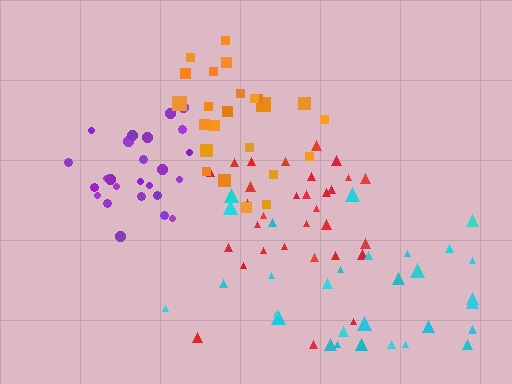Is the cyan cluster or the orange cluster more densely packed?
Orange.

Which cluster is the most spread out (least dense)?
Cyan.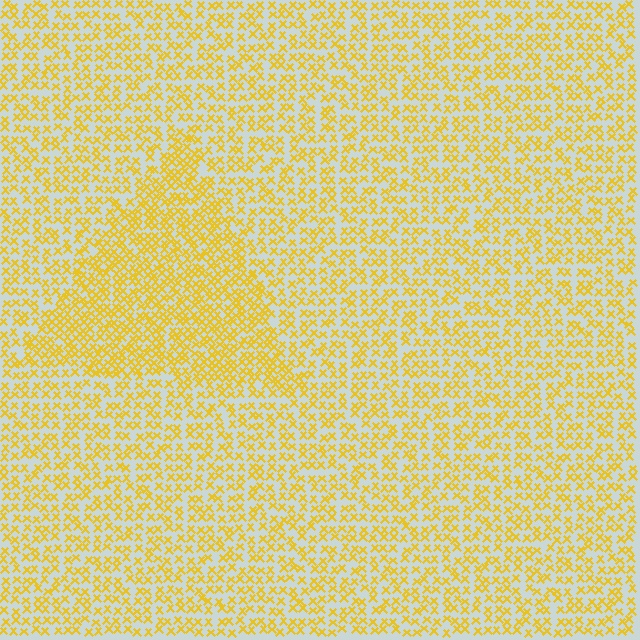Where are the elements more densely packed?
The elements are more densely packed inside the triangle boundary.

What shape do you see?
I see a triangle.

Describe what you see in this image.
The image contains small yellow elements arranged at two different densities. A triangle-shaped region is visible where the elements are more densely packed than the surrounding area.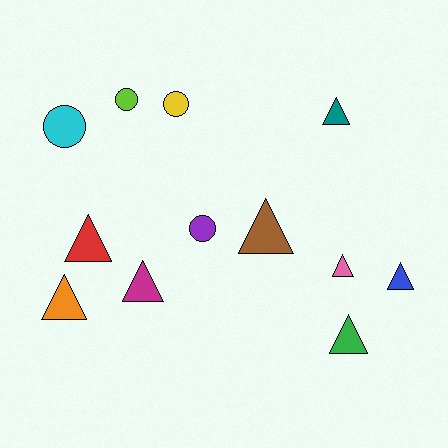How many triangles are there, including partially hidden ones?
There are 8 triangles.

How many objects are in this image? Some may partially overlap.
There are 12 objects.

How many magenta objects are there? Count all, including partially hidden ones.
There is 1 magenta object.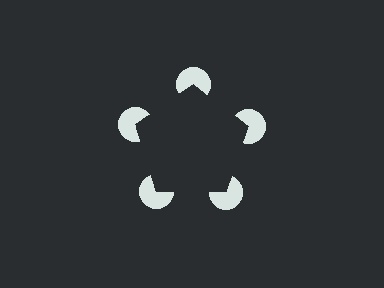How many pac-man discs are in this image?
There are 5 — one at each vertex of the illusory pentagon.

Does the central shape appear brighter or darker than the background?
It typically appears slightly darker than the background, even though no actual brightness change is drawn.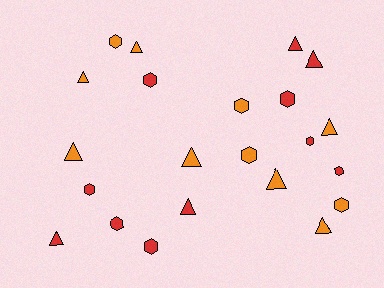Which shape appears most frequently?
Triangle, with 11 objects.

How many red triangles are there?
There are 4 red triangles.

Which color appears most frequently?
Red, with 11 objects.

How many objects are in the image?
There are 22 objects.